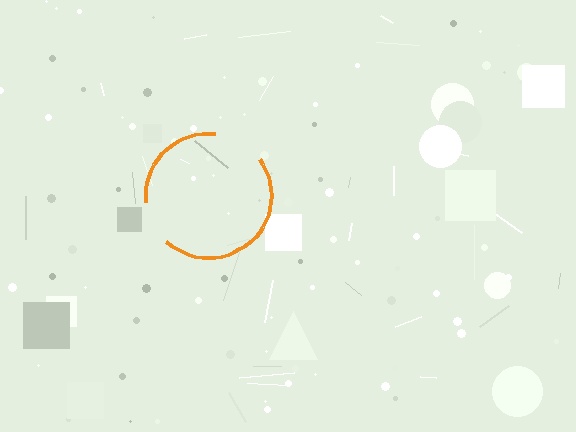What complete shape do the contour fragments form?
The contour fragments form a circle.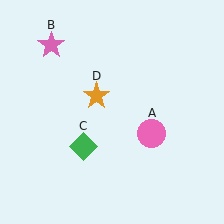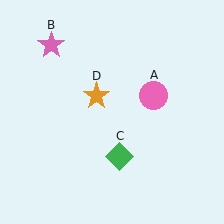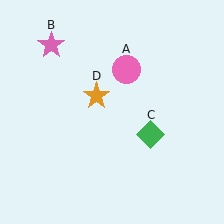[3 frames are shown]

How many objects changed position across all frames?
2 objects changed position: pink circle (object A), green diamond (object C).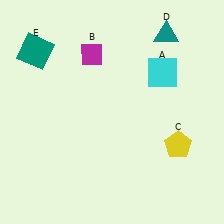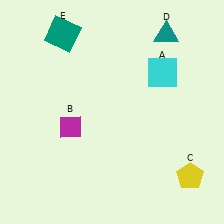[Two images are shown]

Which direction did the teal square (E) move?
The teal square (E) moved right.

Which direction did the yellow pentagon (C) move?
The yellow pentagon (C) moved down.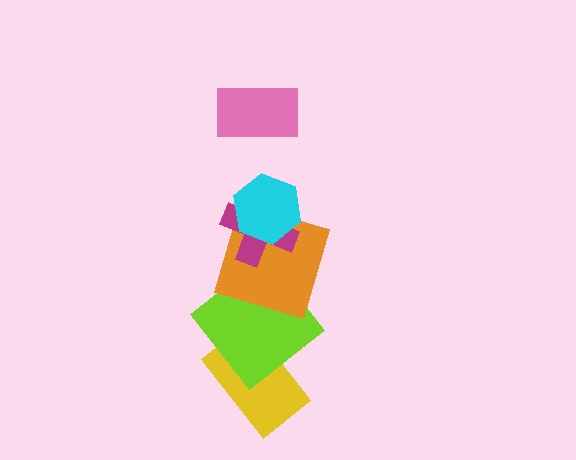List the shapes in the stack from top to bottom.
From top to bottom: the pink rectangle, the cyan hexagon, the magenta cross, the orange square, the lime diamond, the yellow rectangle.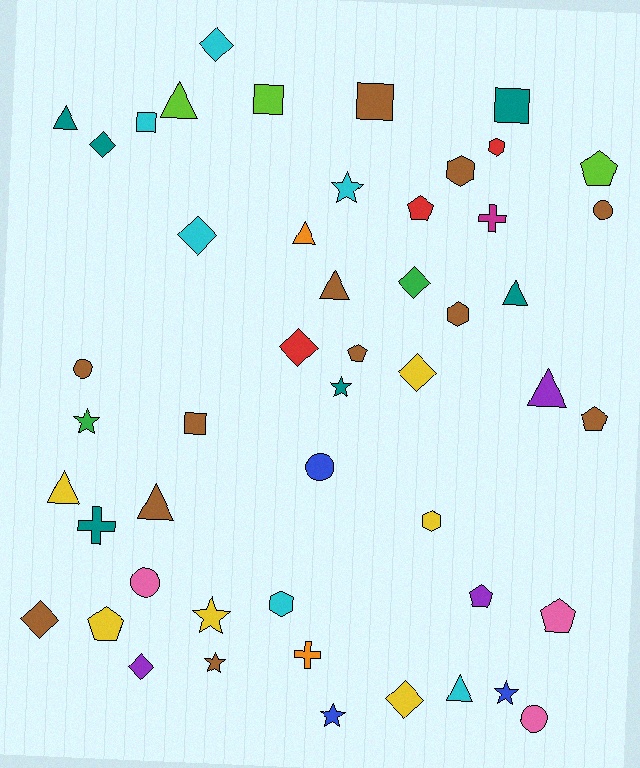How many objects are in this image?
There are 50 objects.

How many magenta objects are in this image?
There is 1 magenta object.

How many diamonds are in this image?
There are 9 diamonds.